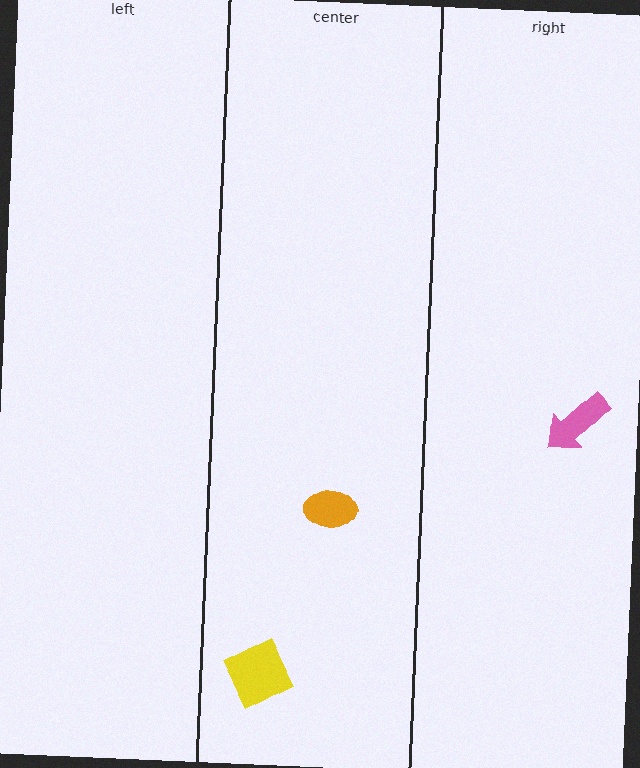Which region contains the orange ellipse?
The center region.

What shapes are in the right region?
The pink arrow.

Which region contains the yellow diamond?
The center region.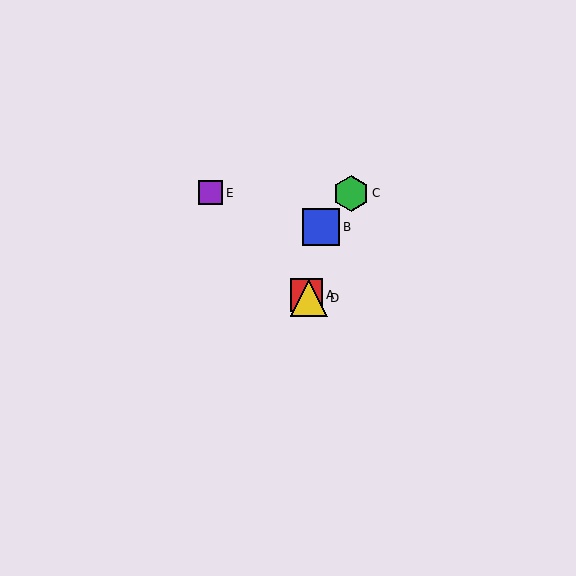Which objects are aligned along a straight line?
Objects A, D, E are aligned along a straight line.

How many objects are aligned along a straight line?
3 objects (A, D, E) are aligned along a straight line.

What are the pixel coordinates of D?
Object D is at (309, 298).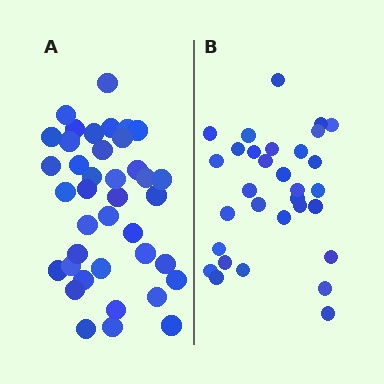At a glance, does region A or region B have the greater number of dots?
Region A (the left region) has more dots.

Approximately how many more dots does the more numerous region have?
Region A has roughly 8 or so more dots than region B.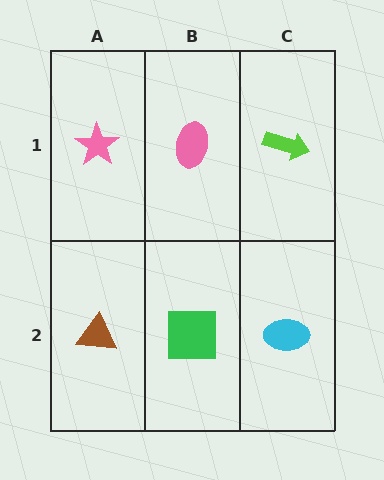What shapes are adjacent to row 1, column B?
A green square (row 2, column B), a pink star (row 1, column A), a lime arrow (row 1, column C).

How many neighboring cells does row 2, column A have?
2.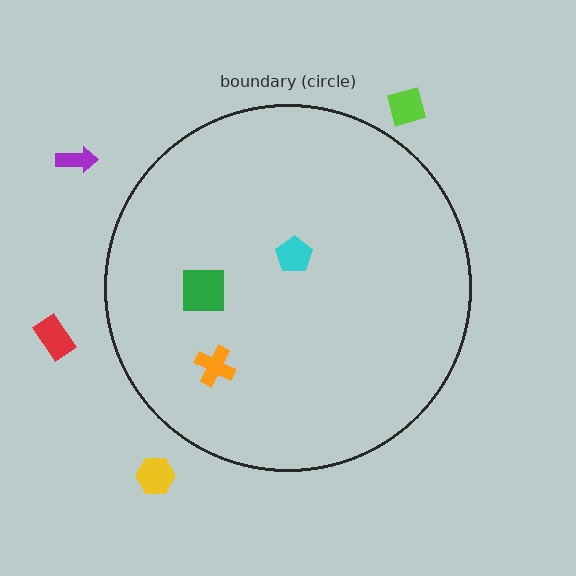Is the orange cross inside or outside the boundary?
Inside.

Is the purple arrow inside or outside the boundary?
Outside.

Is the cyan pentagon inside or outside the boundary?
Inside.